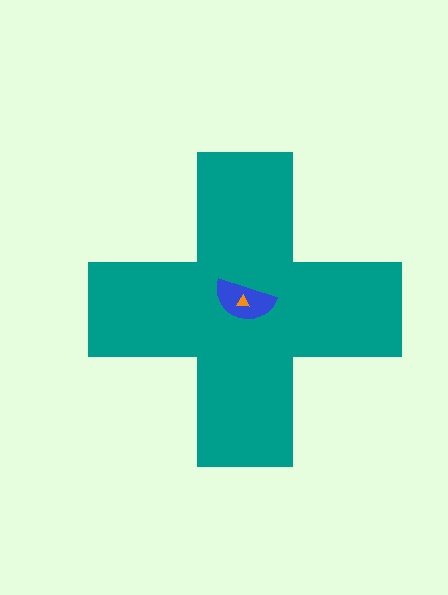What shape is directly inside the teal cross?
The blue semicircle.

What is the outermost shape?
The teal cross.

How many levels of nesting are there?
3.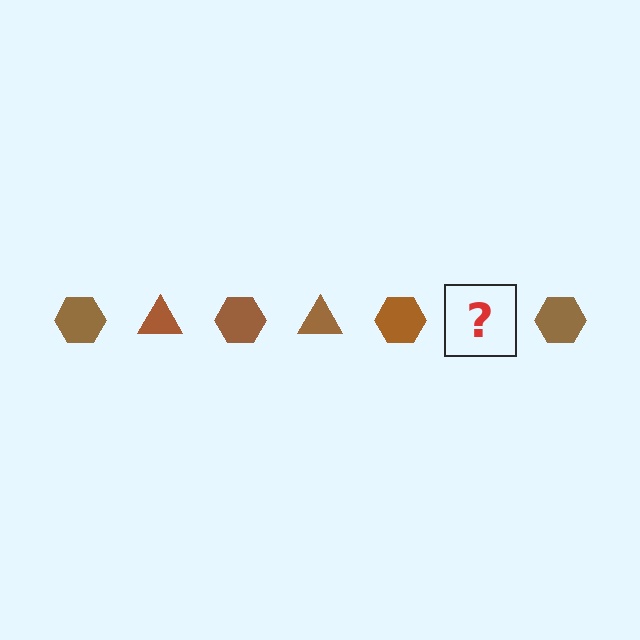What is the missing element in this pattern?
The missing element is a brown triangle.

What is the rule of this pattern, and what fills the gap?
The rule is that the pattern cycles through hexagon, triangle shapes in brown. The gap should be filled with a brown triangle.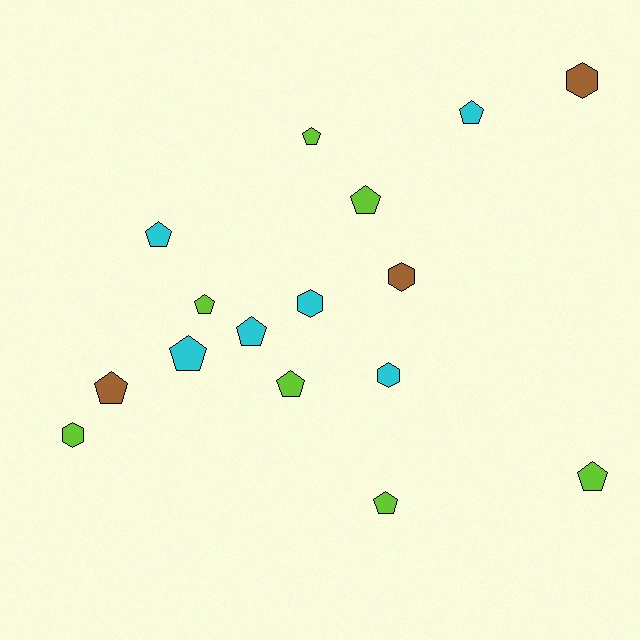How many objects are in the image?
There are 16 objects.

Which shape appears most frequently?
Pentagon, with 11 objects.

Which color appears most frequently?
Lime, with 7 objects.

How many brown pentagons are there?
There is 1 brown pentagon.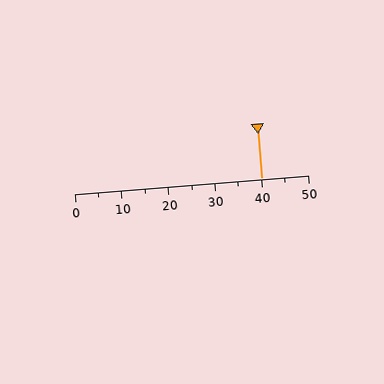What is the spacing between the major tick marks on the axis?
The major ticks are spaced 10 apart.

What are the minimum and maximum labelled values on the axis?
The axis runs from 0 to 50.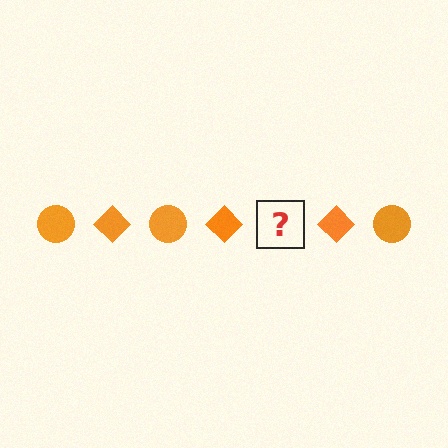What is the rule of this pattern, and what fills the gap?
The rule is that the pattern cycles through circle, diamond shapes in orange. The gap should be filled with an orange circle.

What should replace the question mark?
The question mark should be replaced with an orange circle.